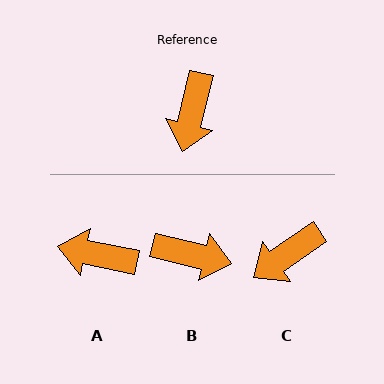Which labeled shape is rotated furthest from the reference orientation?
B, about 90 degrees away.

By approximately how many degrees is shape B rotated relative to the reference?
Approximately 90 degrees counter-clockwise.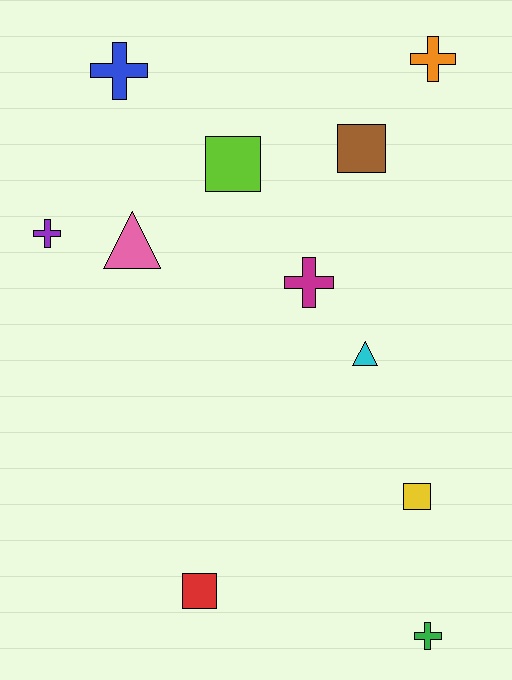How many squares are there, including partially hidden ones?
There are 4 squares.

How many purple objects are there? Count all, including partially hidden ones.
There is 1 purple object.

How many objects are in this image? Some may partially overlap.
There are 11 objects.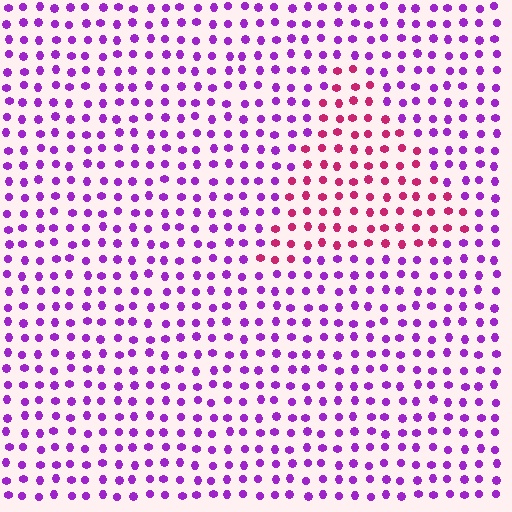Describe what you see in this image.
The image is filled with small purple elements in a uniform arrangement. A triangle-shaped region is visible where the elements are tinted to a slightly different hue, forming a subtle color boundary.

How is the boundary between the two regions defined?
The boundary is defined purely by a slight shift in hue (about 49 degrees). Spacing, size, and orientation are identical on both sides.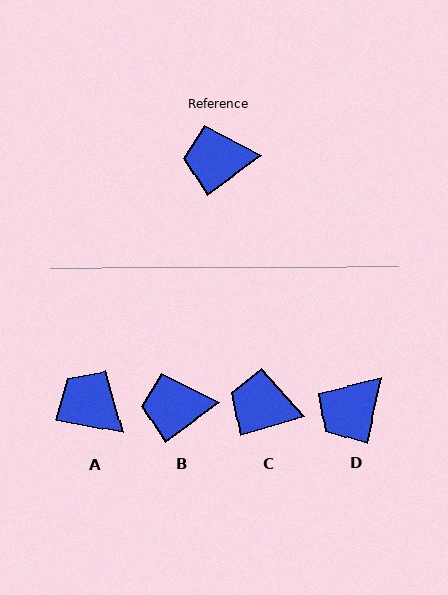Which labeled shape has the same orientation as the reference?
B.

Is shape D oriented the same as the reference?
No, it is off by about 41 degrees.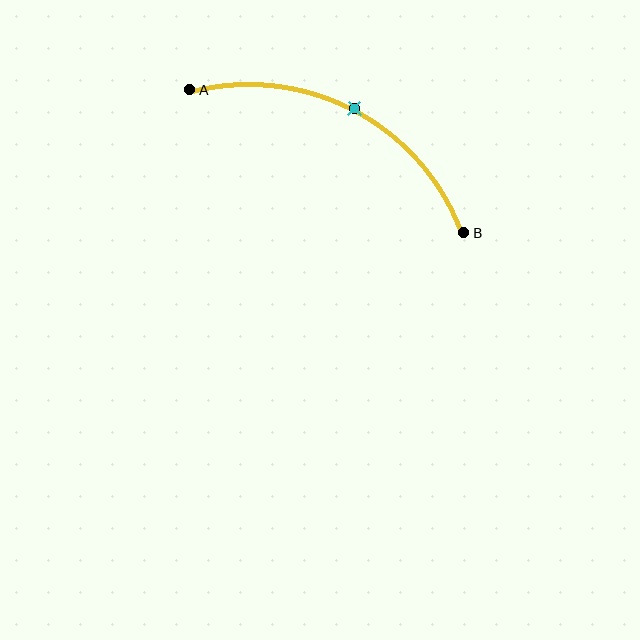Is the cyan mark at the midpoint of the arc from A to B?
Yes. The cyan mark lies on the arc at equal arc-length from both A and B — it is the arc midpoint.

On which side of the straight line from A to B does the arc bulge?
The arc bulges above the straight line connecting A and B.